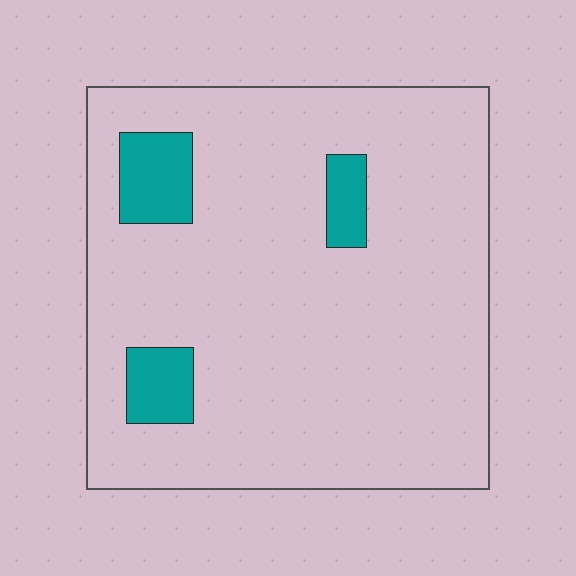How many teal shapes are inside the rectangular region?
3.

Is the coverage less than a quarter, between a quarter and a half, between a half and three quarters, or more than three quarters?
Less than a quarter.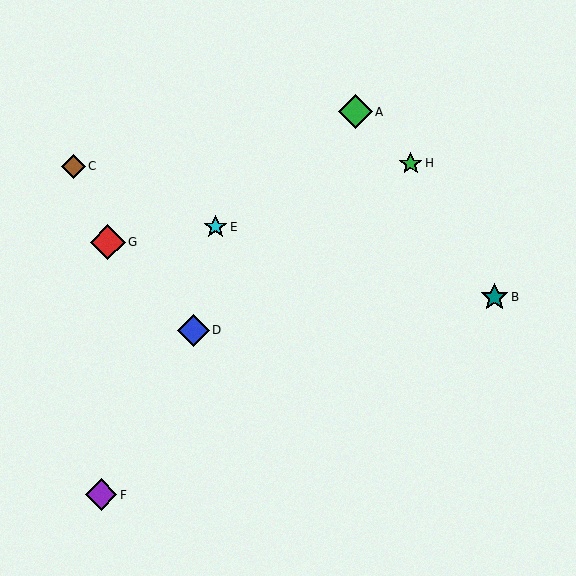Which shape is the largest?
The red diamond (labeled G) is the largest.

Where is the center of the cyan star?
The center of the cyan star is at (216, 227).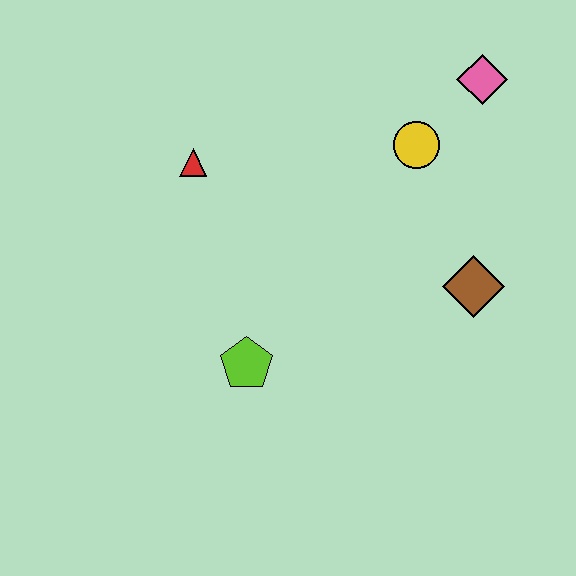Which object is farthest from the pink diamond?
The lime pentagon is farthest from the pink diamond.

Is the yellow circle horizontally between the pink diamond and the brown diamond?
No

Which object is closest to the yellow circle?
The pink diamond is closest to the yellow circle.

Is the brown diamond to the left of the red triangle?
No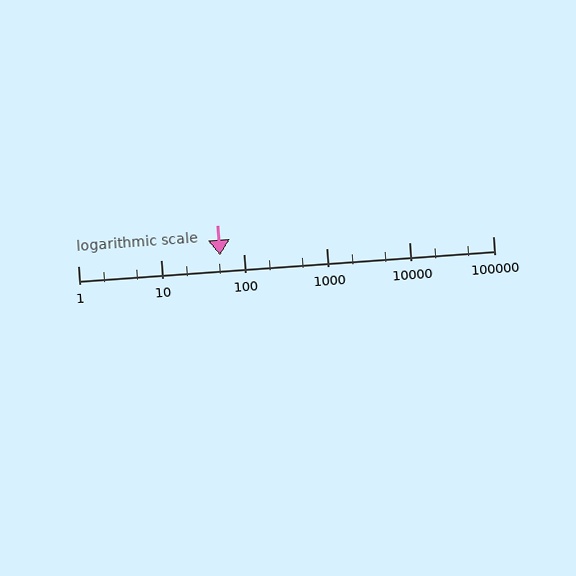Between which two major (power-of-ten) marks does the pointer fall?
The pointer is between 10 and 100.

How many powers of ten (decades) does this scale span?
The scale spans 5 decades, from 1 to 100000.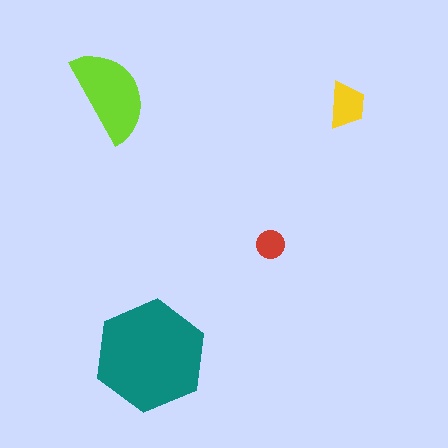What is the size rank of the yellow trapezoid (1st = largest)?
3rd.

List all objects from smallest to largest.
The red circle, the yellow trapezoid, the lime semicircle, the teal hexagon.